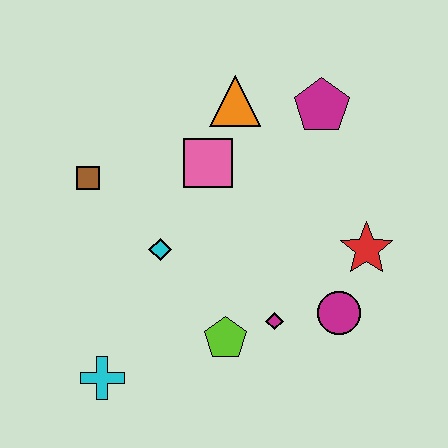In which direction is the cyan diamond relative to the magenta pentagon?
The cyan diamond is to the left of the magenta pentagon.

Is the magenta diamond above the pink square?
No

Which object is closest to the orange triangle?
The pink square is closest to the orange triangle.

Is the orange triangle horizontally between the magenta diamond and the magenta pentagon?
No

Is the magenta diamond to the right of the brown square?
Yes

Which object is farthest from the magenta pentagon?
The cyan cross is farthest from the magenta pentagon.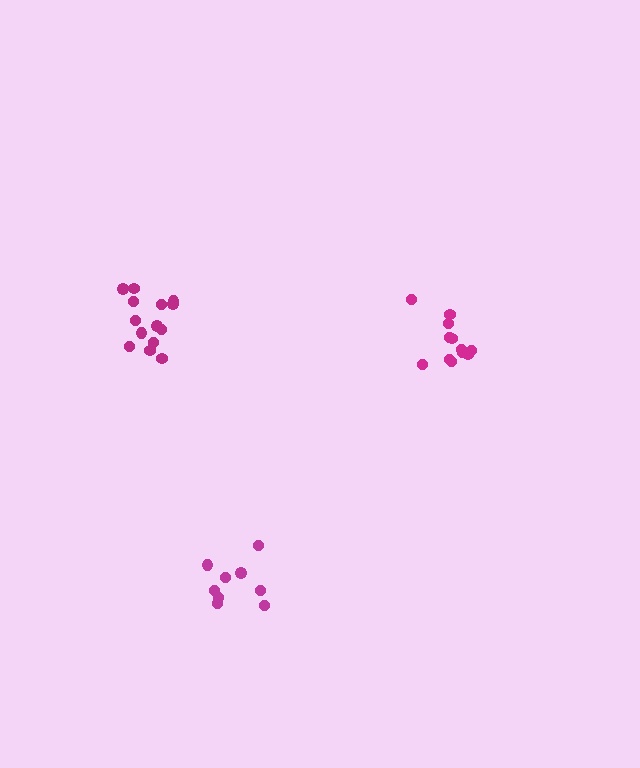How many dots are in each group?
Group 1: 12 dots, Group 2: 14 dots, Group 3: 9 dots (35 total).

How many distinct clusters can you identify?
There are 3 distinct clusters.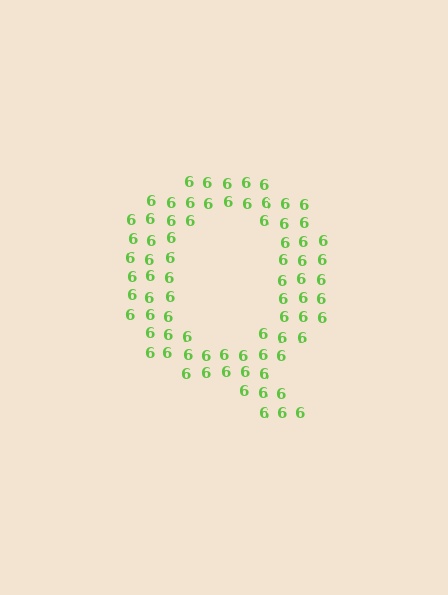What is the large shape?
The large shape is the letter Q.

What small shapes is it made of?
It is made of small digit 6's.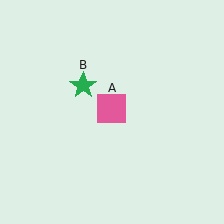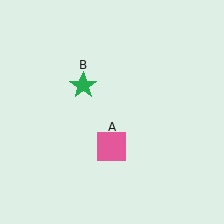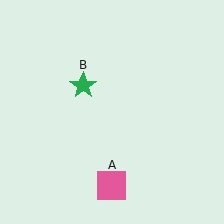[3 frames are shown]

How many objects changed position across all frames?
1 object changed position: pink square (object A).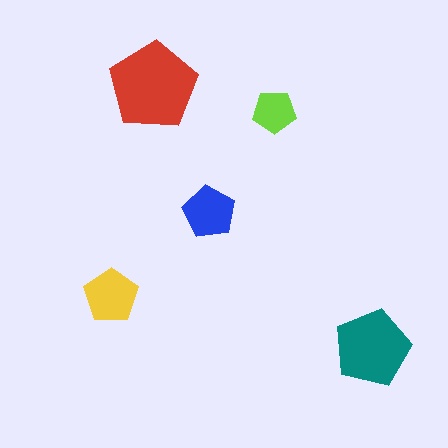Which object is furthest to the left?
The yellow pentagon is leftmost.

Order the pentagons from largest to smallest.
the red one, the teal one, the yellow one, the blue one, the lime one.